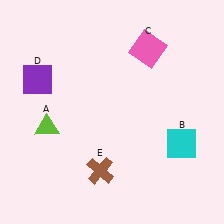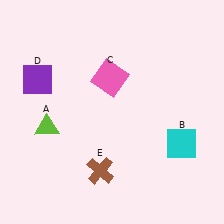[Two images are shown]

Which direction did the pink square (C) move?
The pink square (C) moved left.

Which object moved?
The pink square (C) moved left.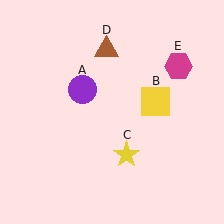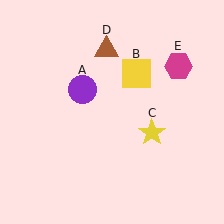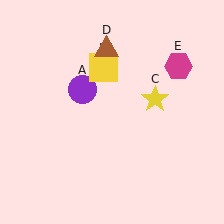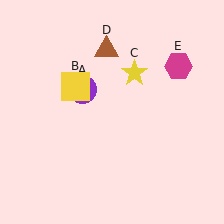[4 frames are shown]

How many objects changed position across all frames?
2 objects changed position: yellow square (object B), yellow star (object C).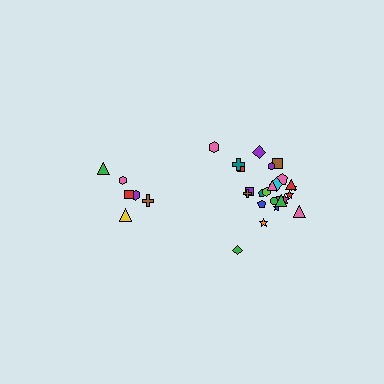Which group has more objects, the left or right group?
The right group.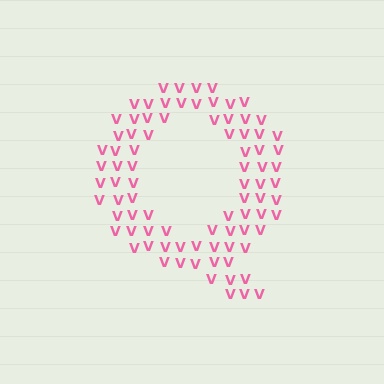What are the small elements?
The small elements are letter V's.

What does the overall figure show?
The overall figure shows the letter Q.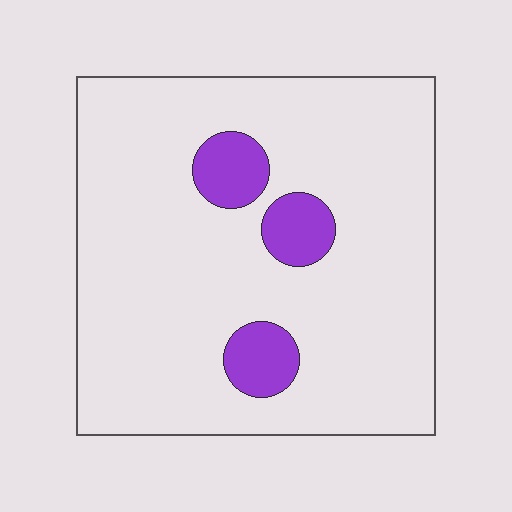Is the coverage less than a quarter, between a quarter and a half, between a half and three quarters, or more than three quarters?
Less than a quarter.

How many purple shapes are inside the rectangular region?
3.